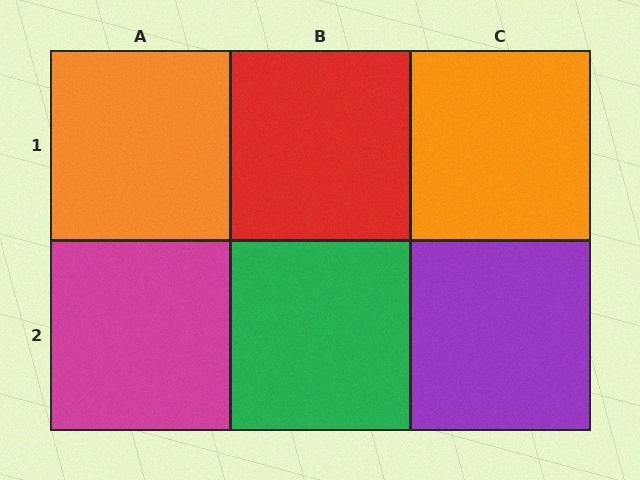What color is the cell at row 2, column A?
Magenta.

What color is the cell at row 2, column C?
Purple.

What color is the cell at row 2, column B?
Green.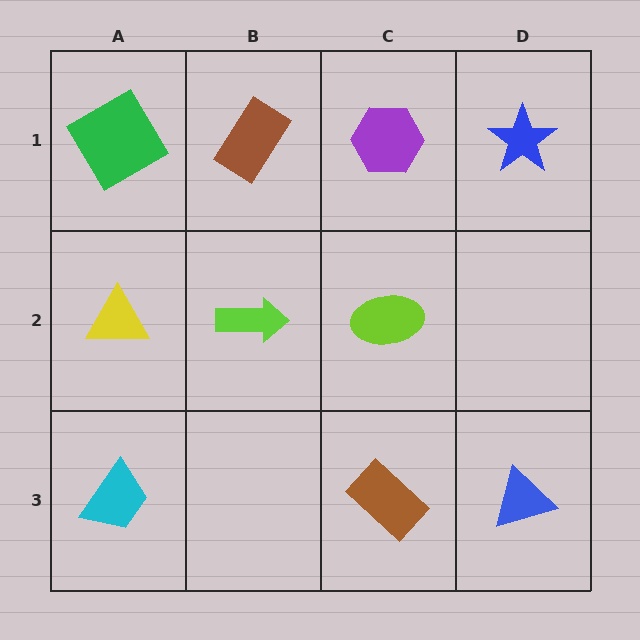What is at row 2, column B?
A lime arrow.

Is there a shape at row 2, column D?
No, that cell is empty.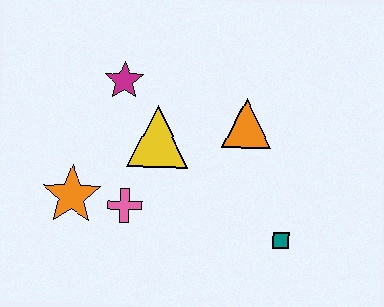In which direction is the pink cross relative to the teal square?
The pink cross is to the left of the teal square.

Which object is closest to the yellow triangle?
The magenta star is closest to the yellow triangle.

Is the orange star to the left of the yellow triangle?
Yes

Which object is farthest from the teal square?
The magenta star is farthest from the teal square.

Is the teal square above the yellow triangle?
No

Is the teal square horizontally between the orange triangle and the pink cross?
No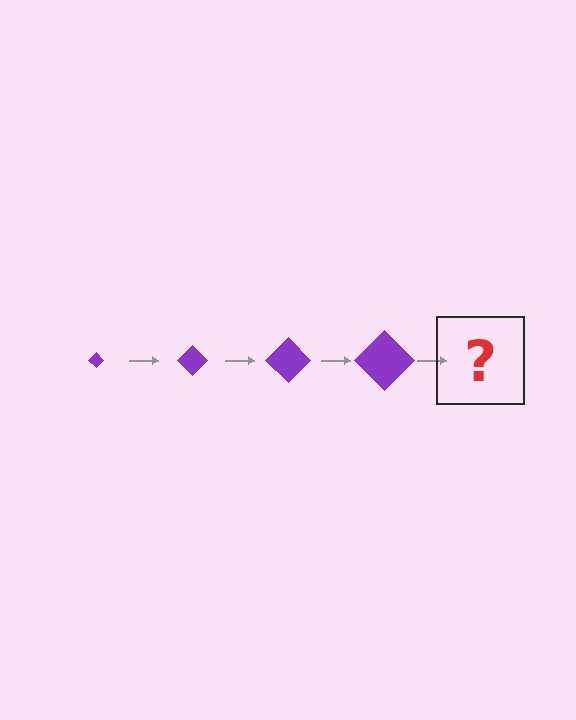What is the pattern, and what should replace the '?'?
The pattern is that the diamond gets progressively larger each step. The '?' should be a purple diamond, larger than the previous one.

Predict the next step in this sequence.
The next step is a purple diamond, larger than the previous one.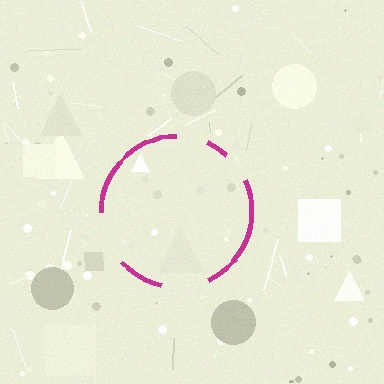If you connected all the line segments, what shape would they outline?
They would outline a circle.